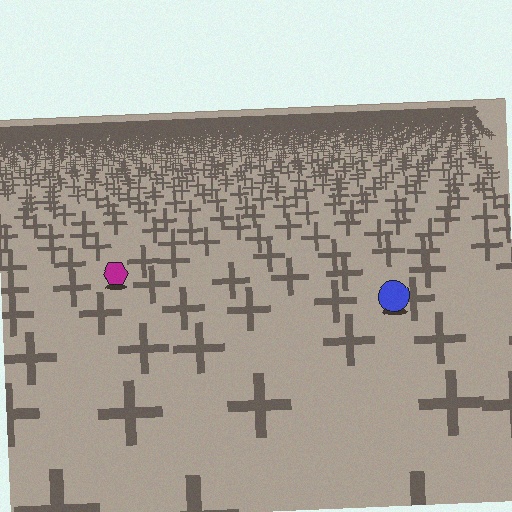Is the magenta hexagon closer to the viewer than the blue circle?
No. The blue circle is closer — you can tell from the texture gradient: the ground texture is coarser near it.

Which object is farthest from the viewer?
The magenta hexagon is farthest from the viewer. It appears smaller and the ground texture around it is denser.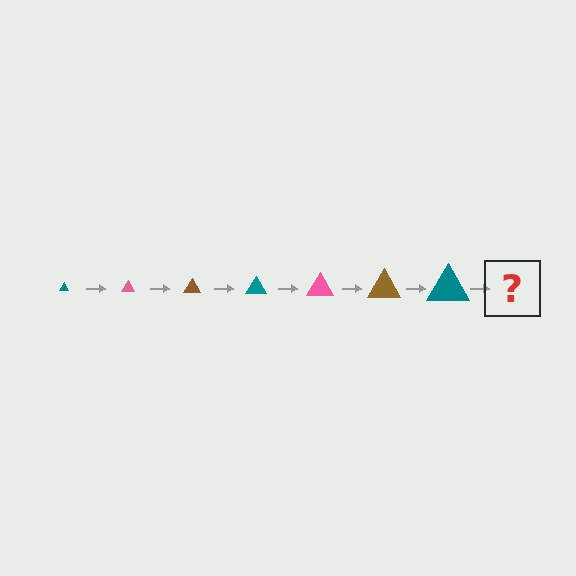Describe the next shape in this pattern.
It should be a pink triangle, larger than the previous one.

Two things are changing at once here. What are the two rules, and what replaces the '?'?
The two rules are that the triangle grows larger each step and the color cycles through teal, pink, and brown. The '?' should be a pink triangle, larger than the previous one.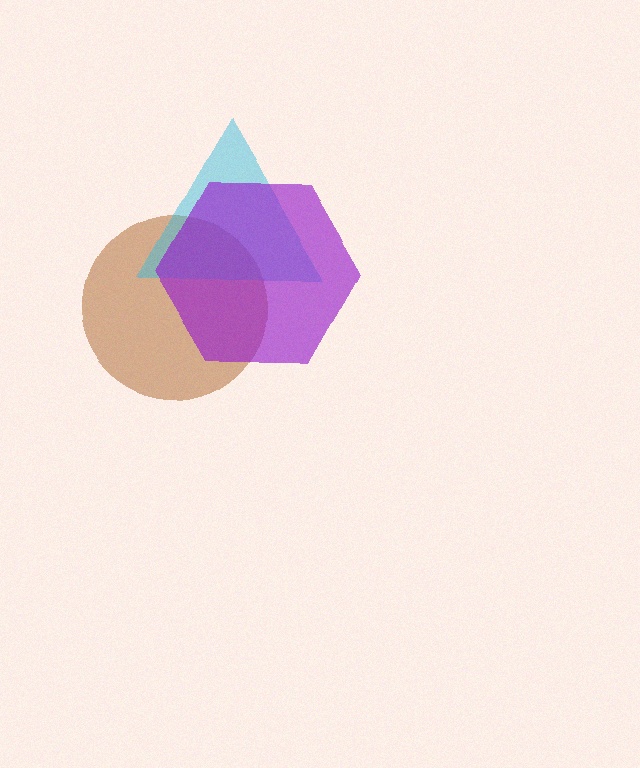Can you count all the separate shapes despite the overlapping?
Yes, there are 3 separate shapes.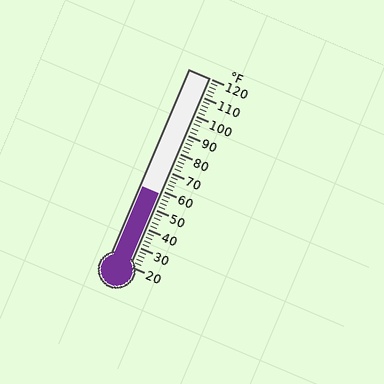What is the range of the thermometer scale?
The thermometer scale ranges from 20°F to 120°F.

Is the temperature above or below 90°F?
The temperature is below 90°F.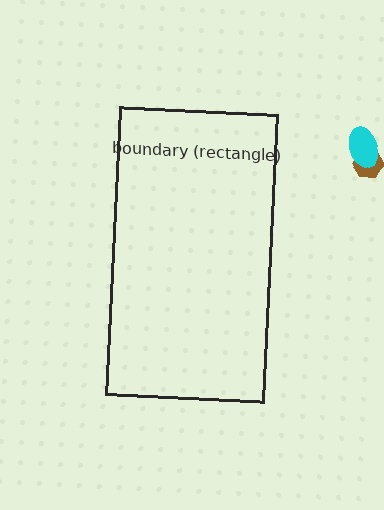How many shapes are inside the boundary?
0 inside, 2 outside.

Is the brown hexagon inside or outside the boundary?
Outside.